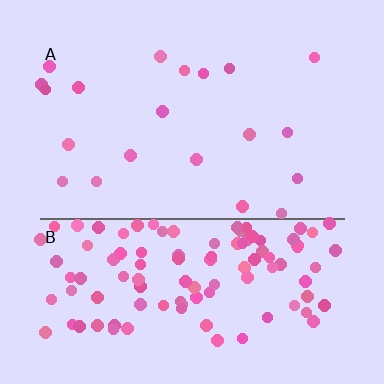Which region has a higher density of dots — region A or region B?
B (the bottom).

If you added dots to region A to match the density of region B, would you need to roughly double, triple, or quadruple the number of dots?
Approximately quadruple.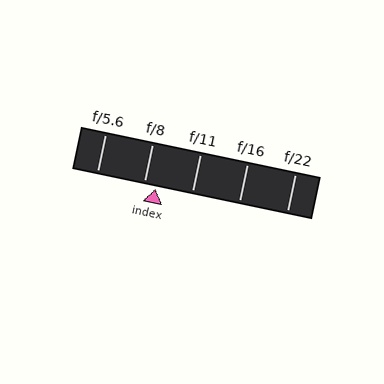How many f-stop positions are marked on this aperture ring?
There are 5 f-stop positions marked.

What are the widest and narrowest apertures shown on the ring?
The widest aperture shown is f/5.6 and the narrowest is f/22.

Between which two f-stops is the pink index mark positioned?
The index mark is between f/8 and f/11.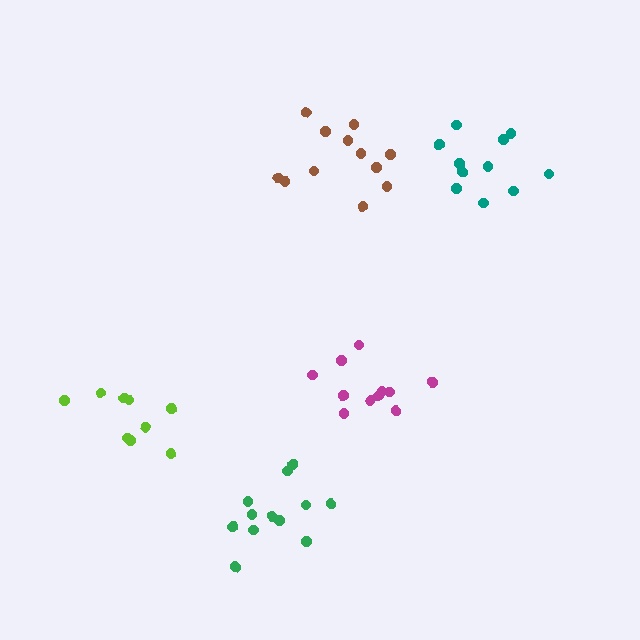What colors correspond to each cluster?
The clusters are colored: magenta, brown, teal, lime, green.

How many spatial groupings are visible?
There are 5 spatial groupings.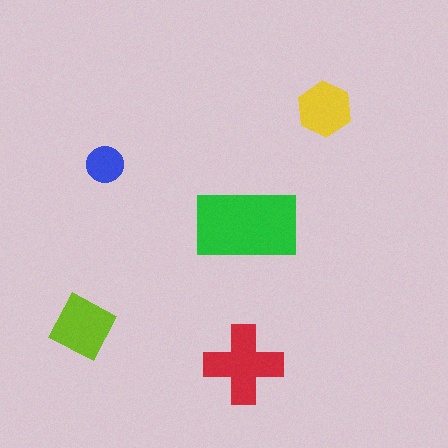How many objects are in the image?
There are 5 objects in the image.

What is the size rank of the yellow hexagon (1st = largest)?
4th.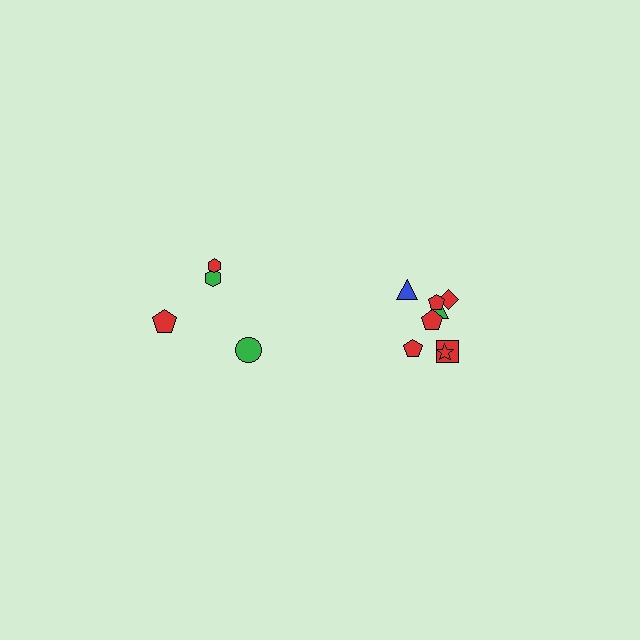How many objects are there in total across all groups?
There are 12 objects.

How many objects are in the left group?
There are 4 objects.